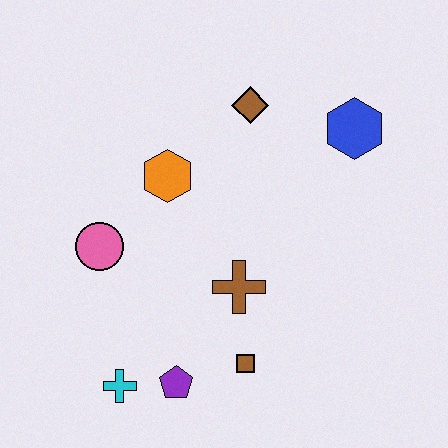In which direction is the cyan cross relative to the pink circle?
The cyan cross is below the pink circle.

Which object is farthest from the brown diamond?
The cyan cross is farthest from the brown diamond.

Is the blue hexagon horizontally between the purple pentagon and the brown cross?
No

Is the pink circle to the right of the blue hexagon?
No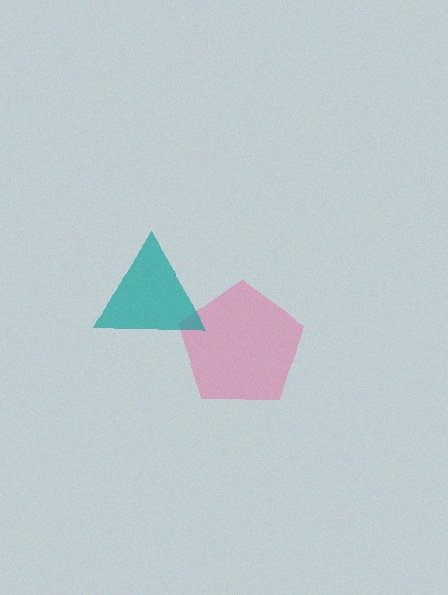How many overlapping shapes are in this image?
There are 2 overlapping shapes in the image.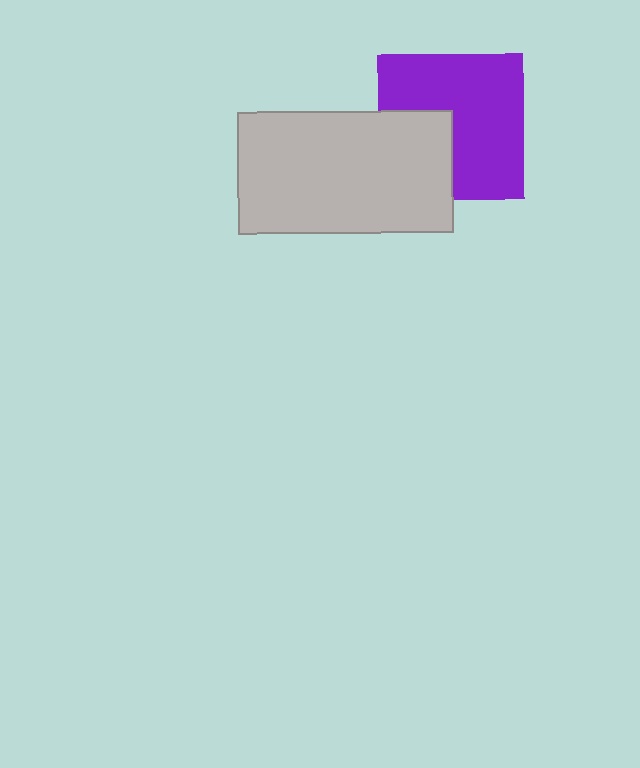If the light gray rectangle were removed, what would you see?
You would see the complete purple square.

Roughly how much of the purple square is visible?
Most of it is visible (roughly 68%).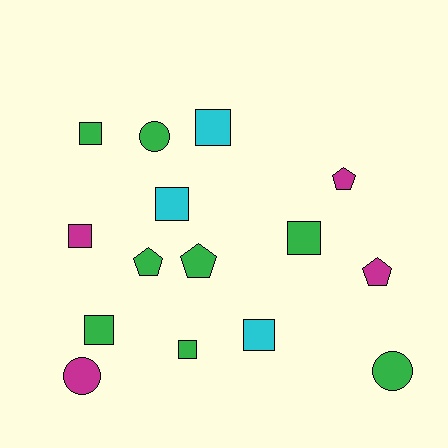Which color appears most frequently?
Green, with 8 objects.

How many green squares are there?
There are 4 green squares.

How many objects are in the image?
There are 15 objects.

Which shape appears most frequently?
Square, with 8 objects.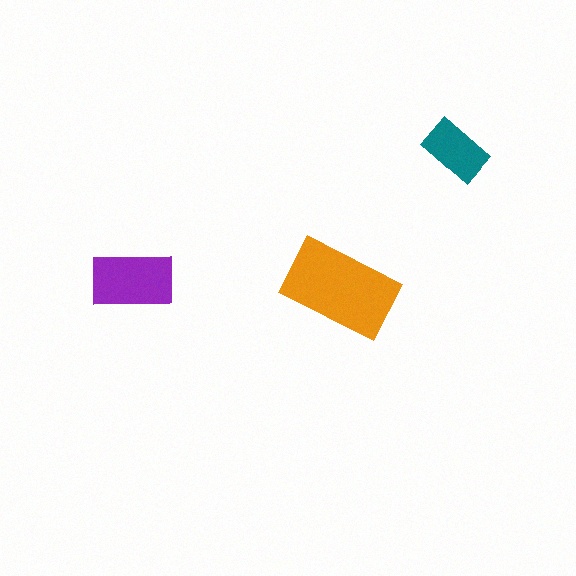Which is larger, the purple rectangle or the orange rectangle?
The orange one.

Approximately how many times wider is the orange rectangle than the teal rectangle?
About 1.5 times wider.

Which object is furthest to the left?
The purple rectangle is leftmost.